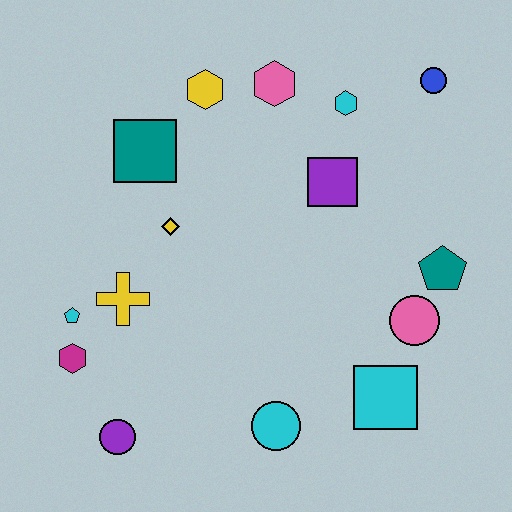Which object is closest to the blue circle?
The cyan hexagon is closest to the blue circle.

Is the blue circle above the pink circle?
Yes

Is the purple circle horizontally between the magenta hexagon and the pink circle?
Yes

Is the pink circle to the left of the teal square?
No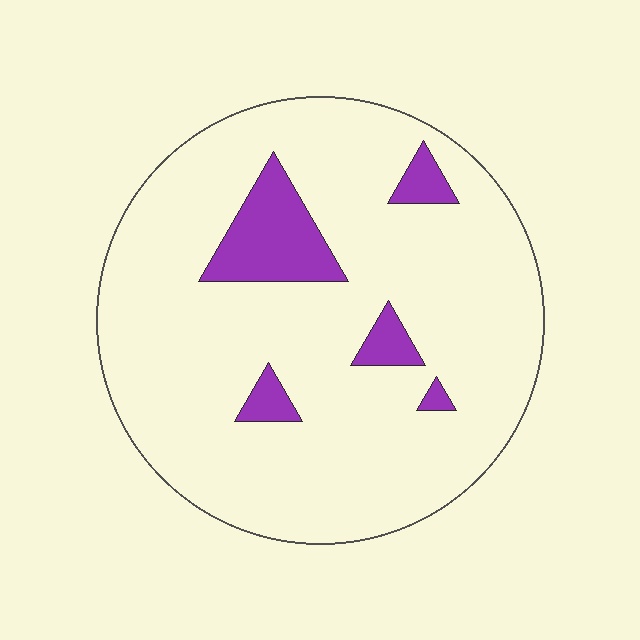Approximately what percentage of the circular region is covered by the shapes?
Approximately 10%.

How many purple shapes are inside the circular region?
5.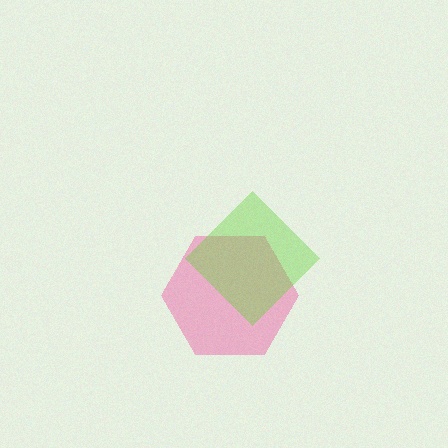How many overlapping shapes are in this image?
There are 2 overlapping shapes in the image.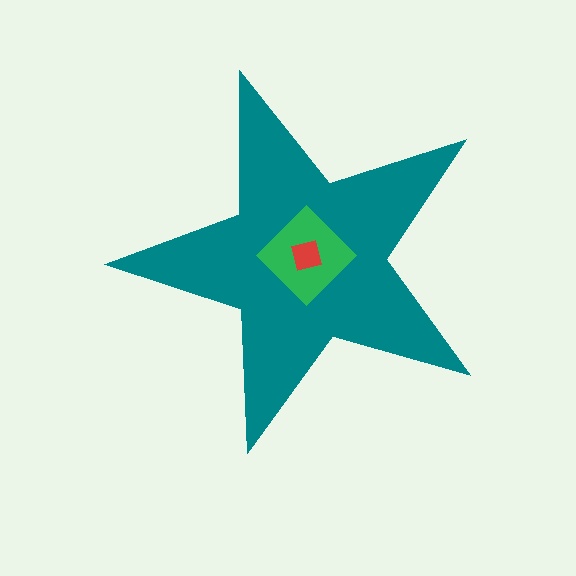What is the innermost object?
The red square.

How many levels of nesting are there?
3.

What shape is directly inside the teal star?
The green diamond.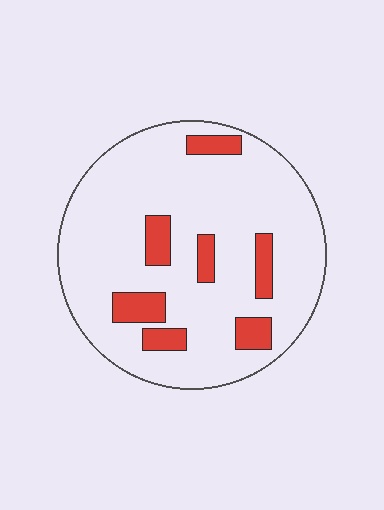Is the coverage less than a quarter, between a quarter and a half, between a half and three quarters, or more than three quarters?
Less than a quarter.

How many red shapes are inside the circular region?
7.